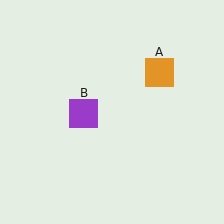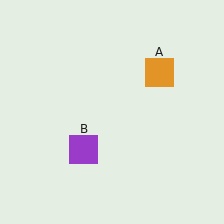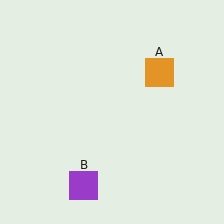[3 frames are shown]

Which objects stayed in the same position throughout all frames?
Orange square (object A) remained stationary.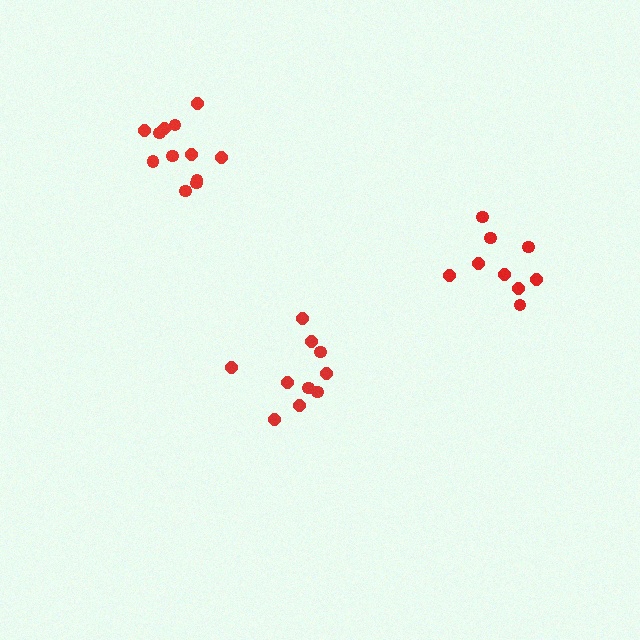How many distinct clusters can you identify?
There are 3 distinct clusters.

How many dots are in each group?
Group 1: 12 dots, Group 2: 10 dots, Group 3: 9 dots (31 total).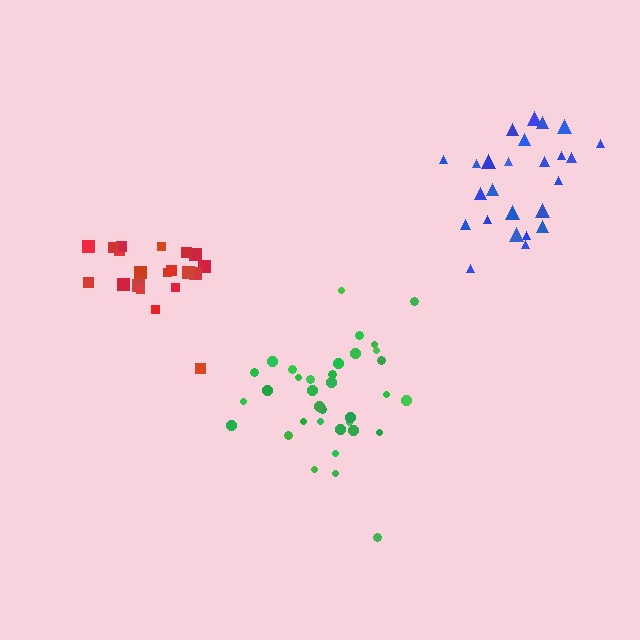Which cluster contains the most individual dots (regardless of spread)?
Green (35).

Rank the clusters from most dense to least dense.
red, green, blue.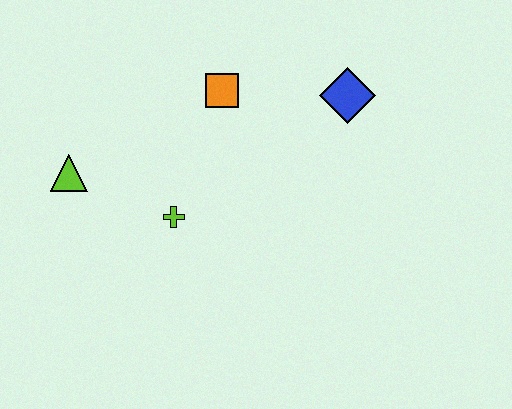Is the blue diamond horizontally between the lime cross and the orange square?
No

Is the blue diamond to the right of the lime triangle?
Yes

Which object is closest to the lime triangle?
The lime cross is closest to the lime triangle.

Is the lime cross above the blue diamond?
No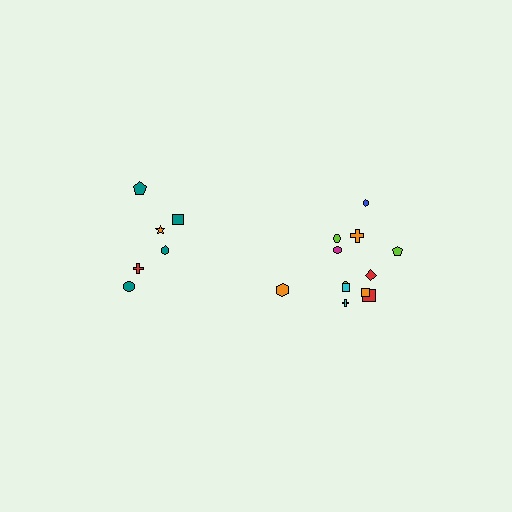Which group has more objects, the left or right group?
The right group.